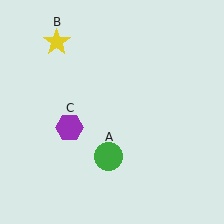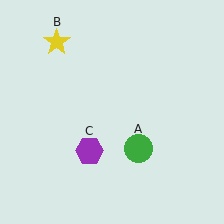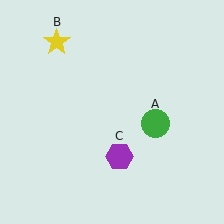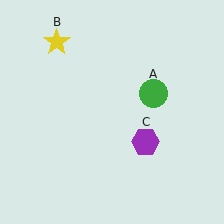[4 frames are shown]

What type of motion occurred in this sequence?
The green circle (object A), purple hexagon (object C) rotated counterclockwise around the center of the scene.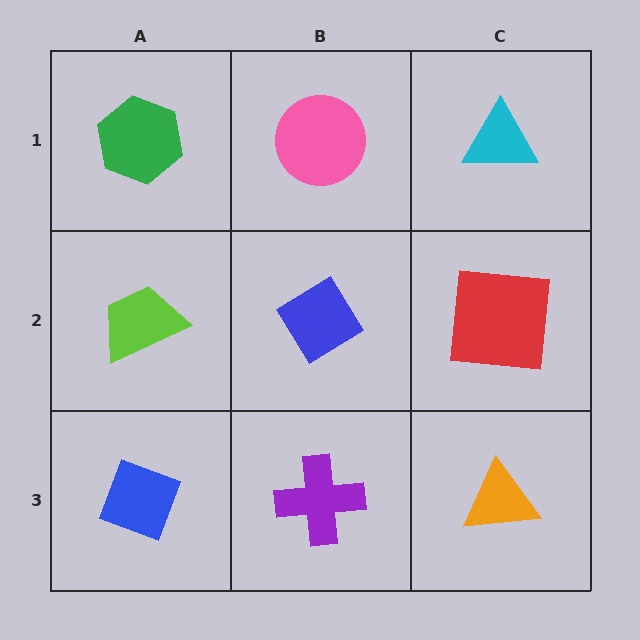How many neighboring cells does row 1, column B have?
3.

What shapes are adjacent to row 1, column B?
A blue diamond (row 2, column B), a green hexagon (row 1, column A), a cyan triangle (row 1, column C).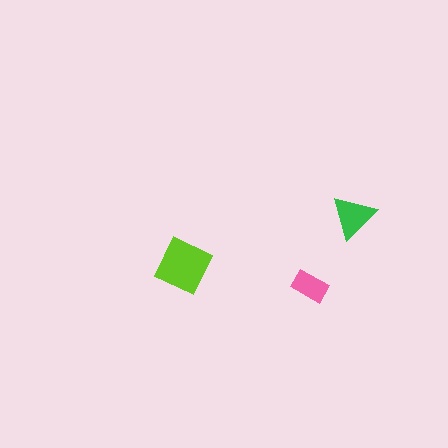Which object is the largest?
The lime diamond.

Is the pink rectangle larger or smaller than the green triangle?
Smaller.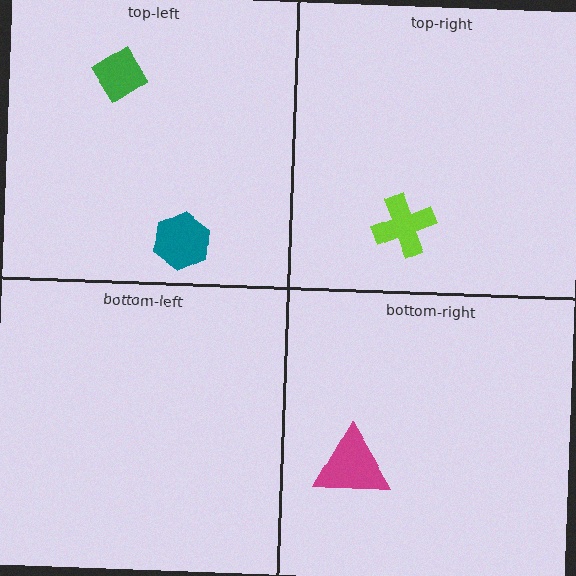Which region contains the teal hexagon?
The top-left region.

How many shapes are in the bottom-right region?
1.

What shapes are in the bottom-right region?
The magenta triangle.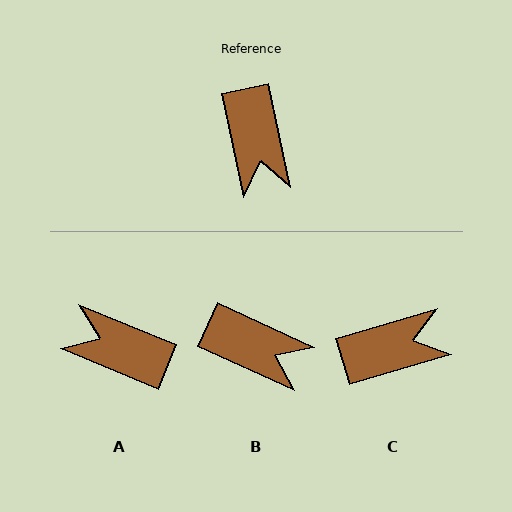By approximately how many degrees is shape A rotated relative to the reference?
Approximately 124 degrees clockwise.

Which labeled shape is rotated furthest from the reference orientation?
A, about 124 degrees away.